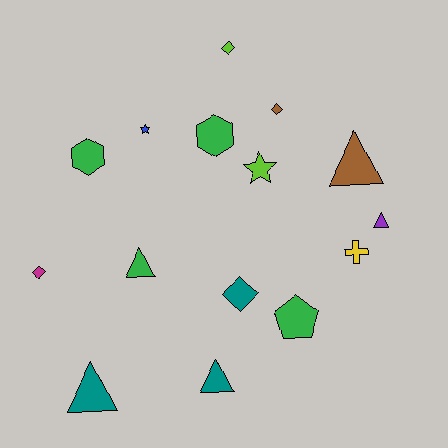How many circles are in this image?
There are no circles.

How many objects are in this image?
There are 15 objects.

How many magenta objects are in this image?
There is 1 magenta object.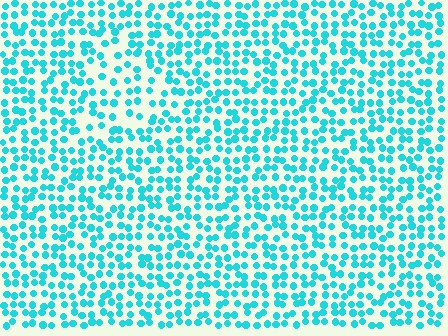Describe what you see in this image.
The image contains small cyan elements arranged at two different densities. A triangle-shaped region is visible where the elements are less densely packed than the surrounding area.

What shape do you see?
I see a triangle.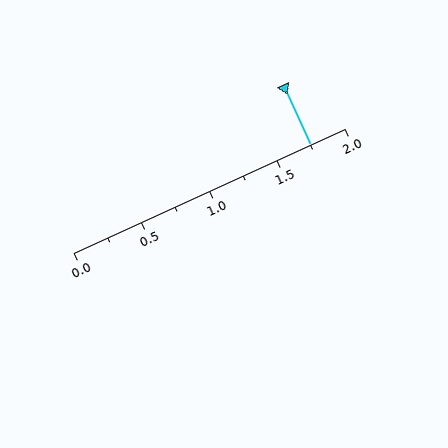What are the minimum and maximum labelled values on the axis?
The axis runs from 0.0 to 2.0.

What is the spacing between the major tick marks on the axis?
The major ticks are spaced 0.5 apart.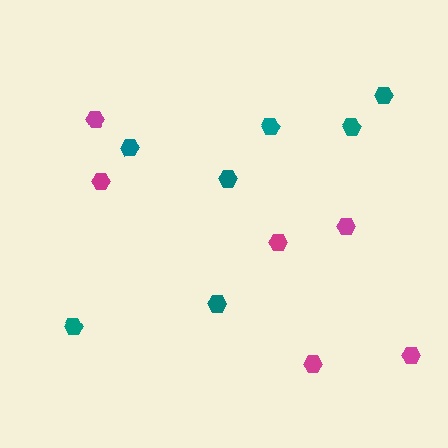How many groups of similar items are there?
There are 2 groups: one group of magenta hexagons (6) and one group of teal hexagons (7).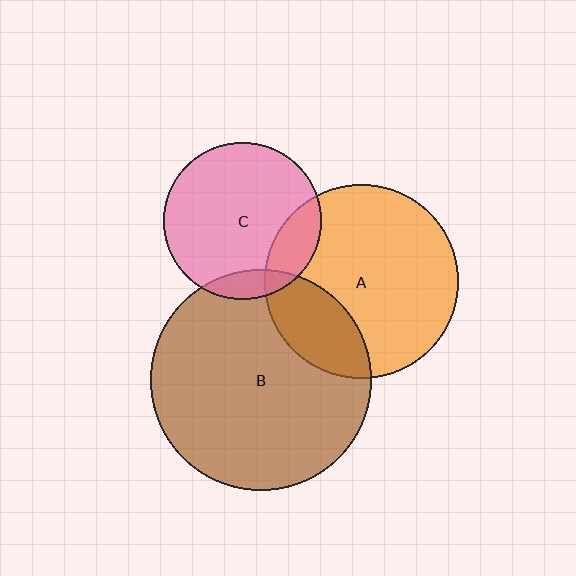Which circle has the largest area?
Circle B (brown).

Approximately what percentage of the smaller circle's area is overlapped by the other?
Approximately 15%.